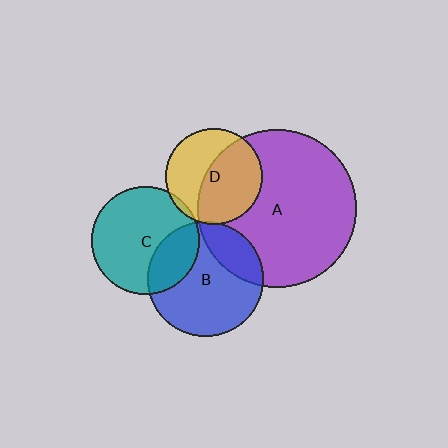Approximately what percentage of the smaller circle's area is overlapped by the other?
Approximately 55%.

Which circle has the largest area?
Circle A (purple).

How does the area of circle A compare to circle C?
Approximately 2.2 times.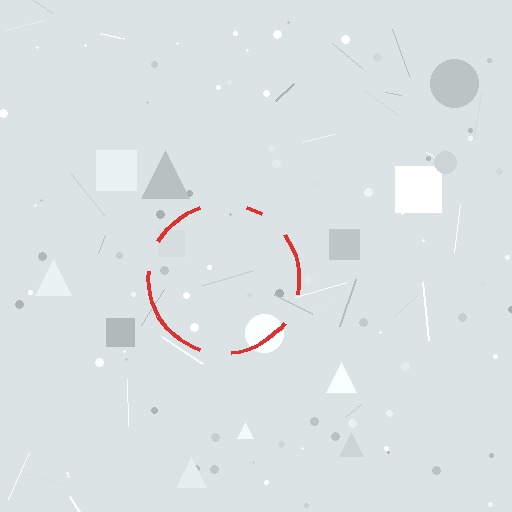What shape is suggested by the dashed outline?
The dashed outline suggests a circle.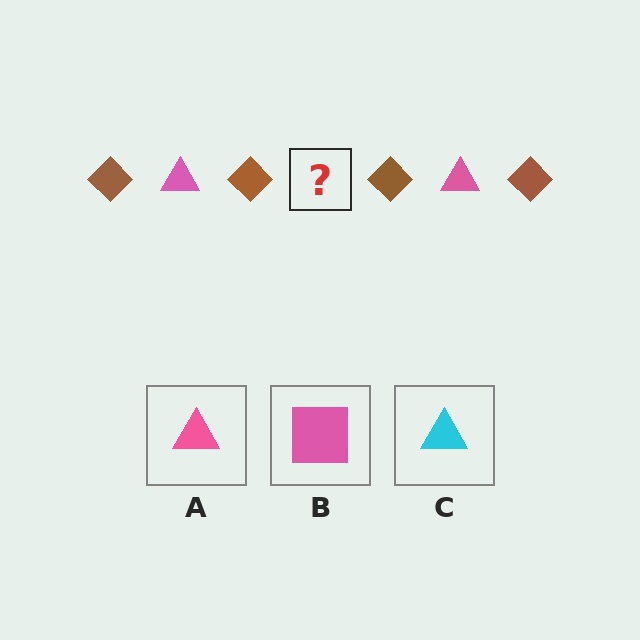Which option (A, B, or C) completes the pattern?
A.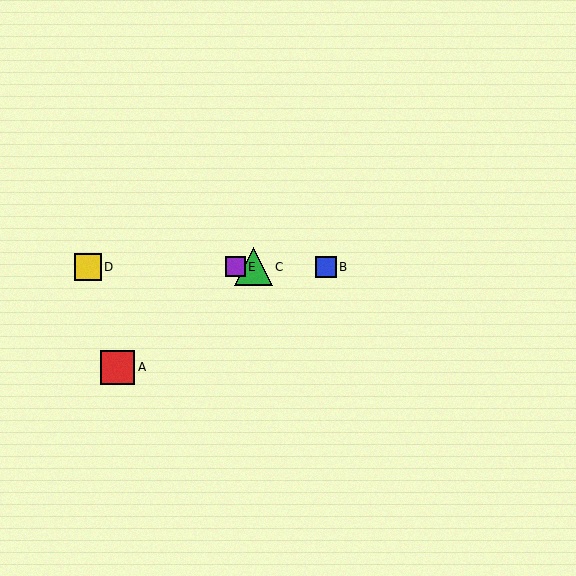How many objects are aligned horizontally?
4 objects (B, C, D, E) are aligned horizontally.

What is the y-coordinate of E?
Object E is at y≈267.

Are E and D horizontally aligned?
Yes, both are at y≈267.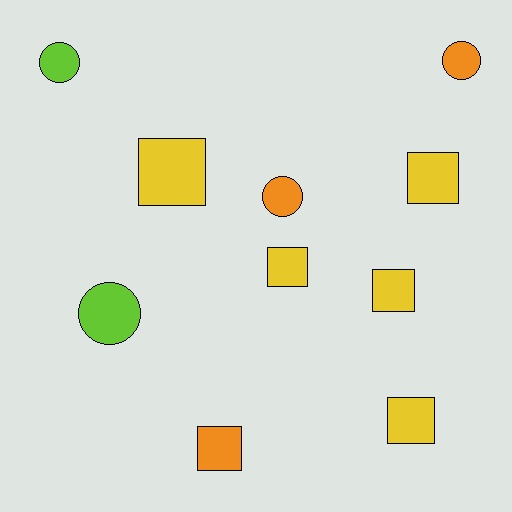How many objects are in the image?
There are 10 objects.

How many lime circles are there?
There are 2 lime circles.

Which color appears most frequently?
Yellow, with 5 objects.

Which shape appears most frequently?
Square, with 6 objects.